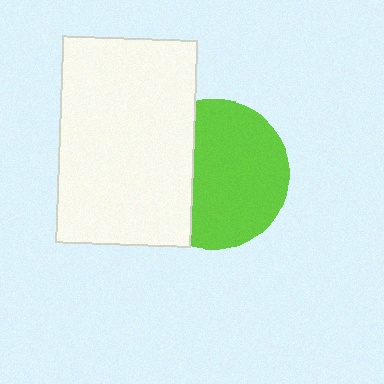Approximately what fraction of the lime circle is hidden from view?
Roughly 33% of the lime circle is hidden behind the white rectangle.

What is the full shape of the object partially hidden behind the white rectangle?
The partially hidden object is a lime circle.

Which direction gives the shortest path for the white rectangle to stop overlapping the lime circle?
Moving left gives the shortest separation.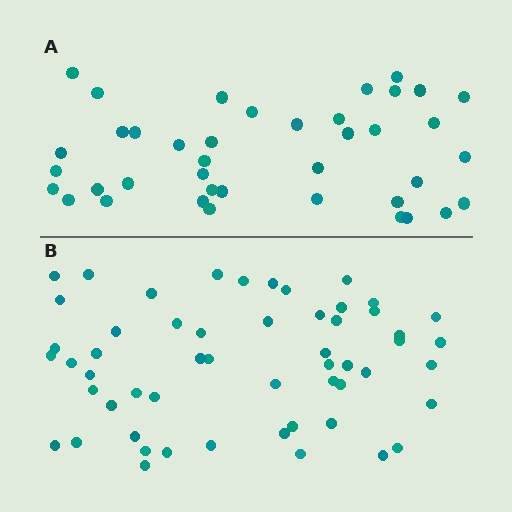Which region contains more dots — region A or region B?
Region B (the bottom region) has more dots.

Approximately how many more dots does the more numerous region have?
Region B has approximately 15 more dots than region A.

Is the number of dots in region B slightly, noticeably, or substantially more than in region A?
Region B has noticeably more, but not dramatically so. The ratio is roughly 1.4 to 1.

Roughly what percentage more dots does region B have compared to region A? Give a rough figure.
About 40% more.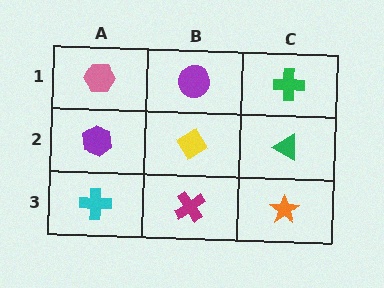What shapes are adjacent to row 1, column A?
A purple hexagon (row 2, column A), a purple circle (row 1, column B).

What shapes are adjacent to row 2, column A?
A pink hexagon (row 1, column A), a cyan cross (row 3, column A), a yellow diamond (row 2, column B).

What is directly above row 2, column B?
A purple circle.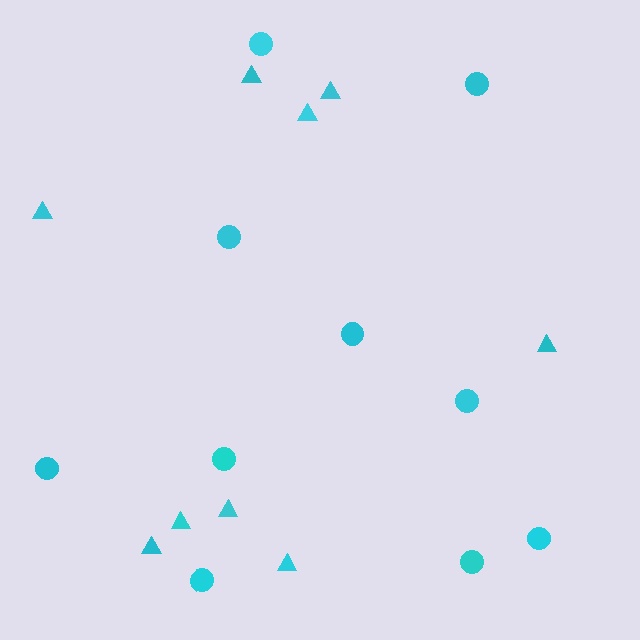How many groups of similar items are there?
There are 2 groups: one group of circles (10) and one group of triangles (9).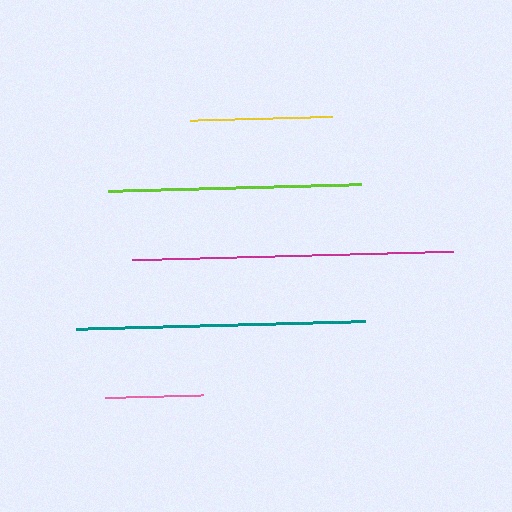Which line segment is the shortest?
The pink line is the shortest at approximately 99 pixels.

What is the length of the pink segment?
The pink segment is approximately 99 pixels long.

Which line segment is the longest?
The magenta line is the longest at approximately 321 pixels.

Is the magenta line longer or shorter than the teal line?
The magenta line is longer than the teal line.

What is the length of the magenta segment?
The magenta segment is approximately 321 pixels long.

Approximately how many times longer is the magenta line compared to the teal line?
The magenta line is approximately 1.1 times the length of the teal line.